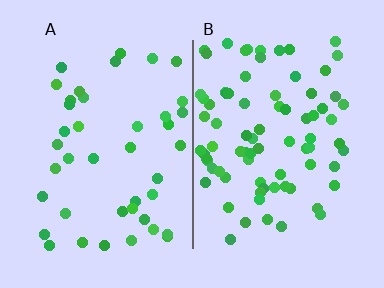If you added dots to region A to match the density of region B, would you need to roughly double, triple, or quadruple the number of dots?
Approximately double.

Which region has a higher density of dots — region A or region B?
B (the right).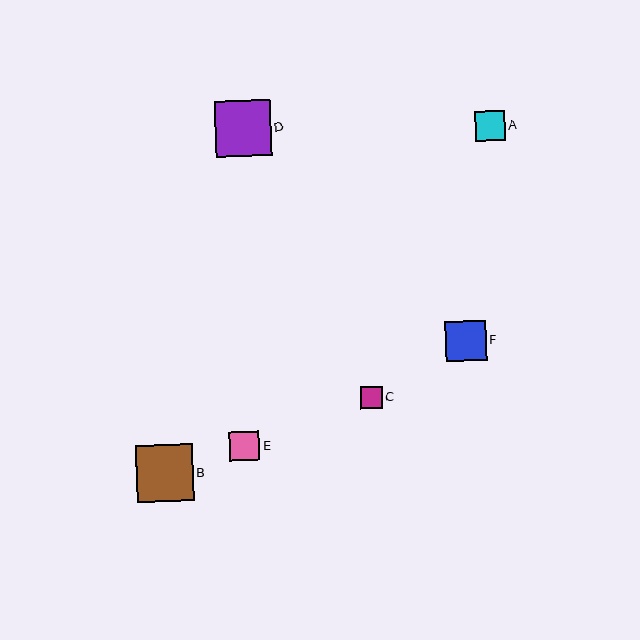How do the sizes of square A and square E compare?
Square A and square E are approximately the same size.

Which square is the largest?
Square B is the largest with a size of approximately 57 pixels.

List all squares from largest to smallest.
From largest to smallest: B, D, F, A, E, C.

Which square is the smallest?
Square C is the smallest with a size of approximately 22 pixels.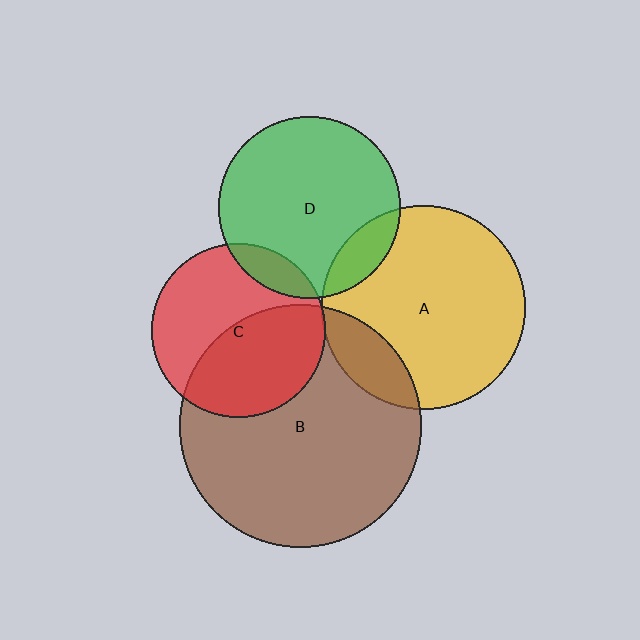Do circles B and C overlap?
Yes.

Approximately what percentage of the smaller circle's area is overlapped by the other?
Approximately 50%.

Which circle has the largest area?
Circle B (brown).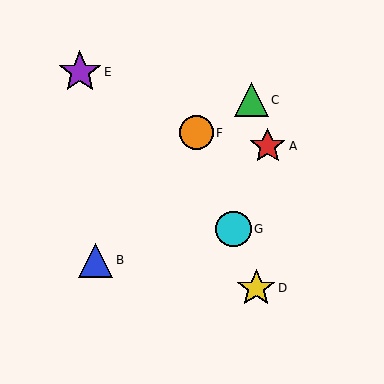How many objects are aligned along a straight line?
3 objects (D, F, G) are aligned along a straight line.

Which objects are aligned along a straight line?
Objects D, F, G are aligned along a straight line.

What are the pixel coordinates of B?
Object B is at (96, 260).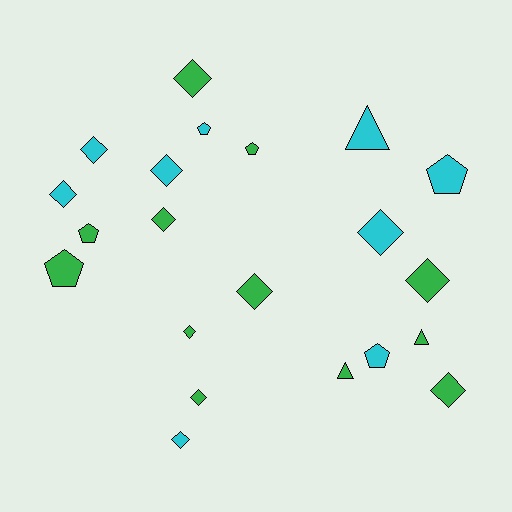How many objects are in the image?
There are 21 objects.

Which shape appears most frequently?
Diamond, with 12 objects.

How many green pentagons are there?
There are 3 green pentagons.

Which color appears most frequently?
Green, with 12 objects.